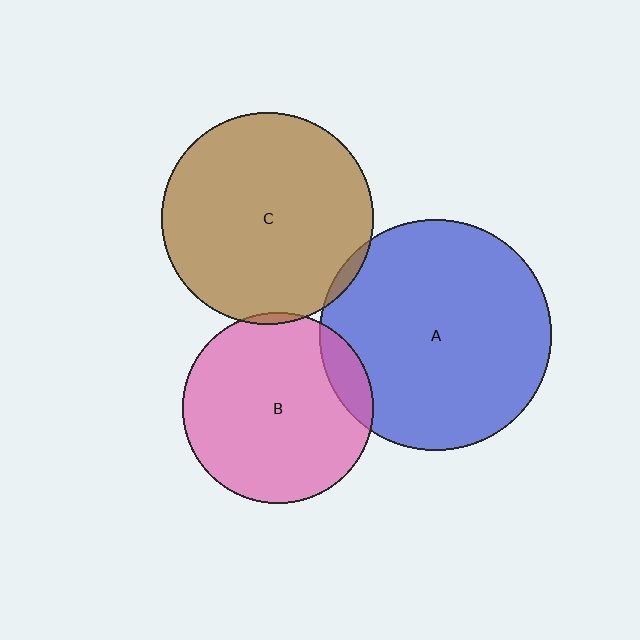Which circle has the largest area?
Circle A (blue).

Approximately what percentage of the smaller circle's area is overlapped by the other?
Approximately 5%.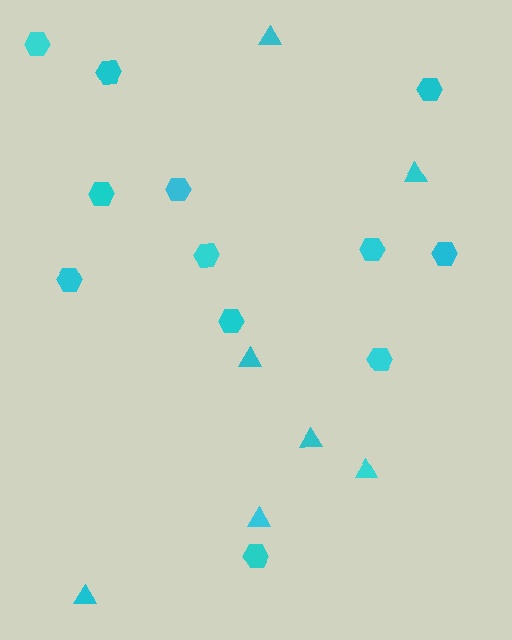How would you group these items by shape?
There are 2 groups: one group of triangles (7) and one group of hexagons (12).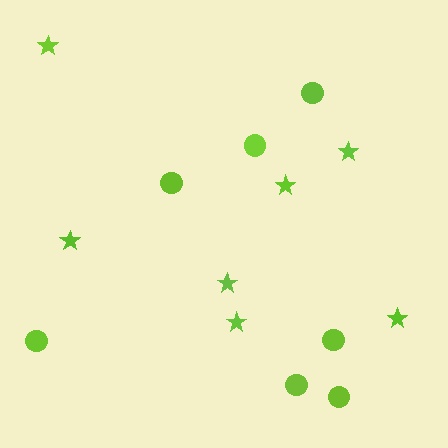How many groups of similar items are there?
There are 2 groups: one group of stars (7) and one group of circles (7).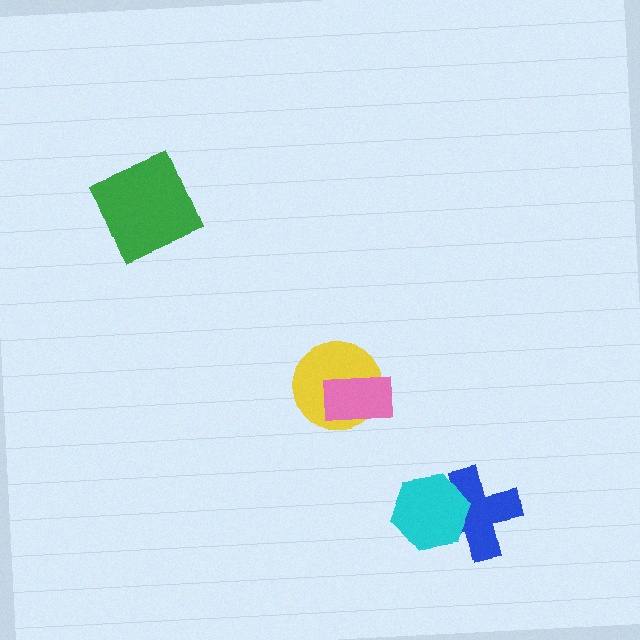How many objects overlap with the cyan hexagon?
1 object overlaps with the cyan hexagon.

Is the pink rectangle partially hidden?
No, no other shape covers it.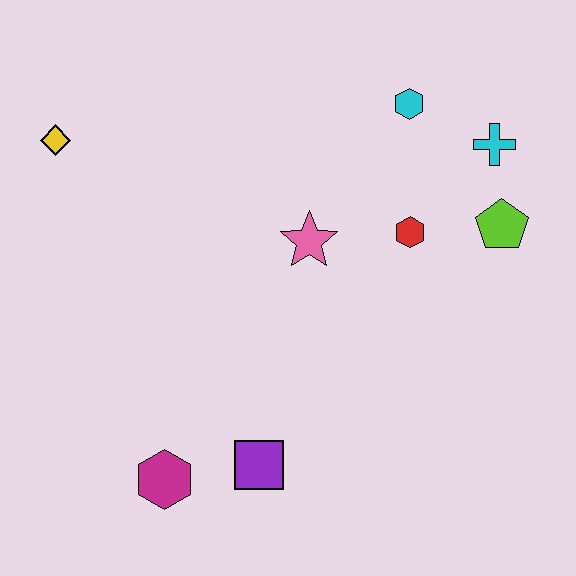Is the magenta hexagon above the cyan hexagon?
No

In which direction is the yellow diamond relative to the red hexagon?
The yellow diamond is to the left of the red hexagon.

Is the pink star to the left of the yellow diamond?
No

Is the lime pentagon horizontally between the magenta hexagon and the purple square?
No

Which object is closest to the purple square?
The magenta hexagon is closest to the purple square.